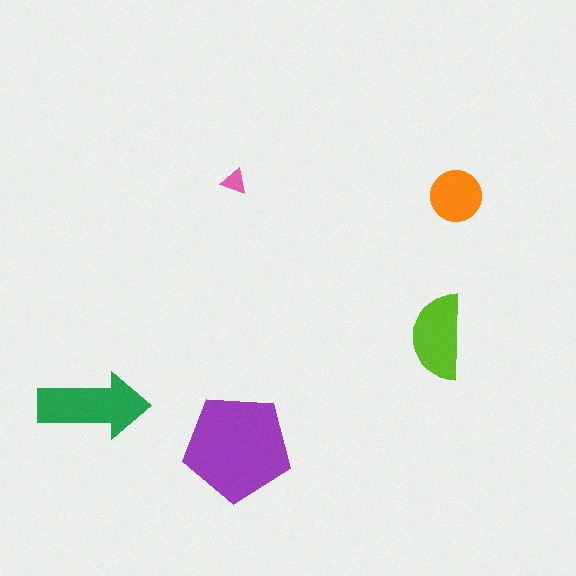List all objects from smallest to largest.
The pink triangle, the orange circle, the lime semicircle, the green arrow, the purple pentagon.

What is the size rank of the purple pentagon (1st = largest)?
1st.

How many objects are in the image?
There are 5 objects in the image.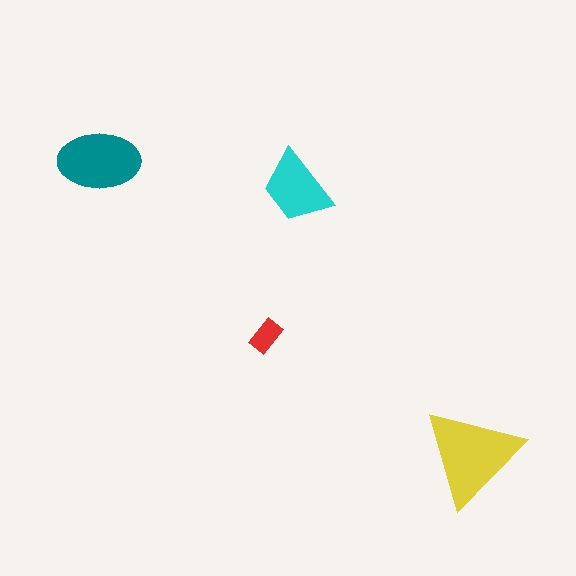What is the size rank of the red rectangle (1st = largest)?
4th.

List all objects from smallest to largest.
The red rectangle, the cyan trapezoid, the teal ellipse, the yellow triangle.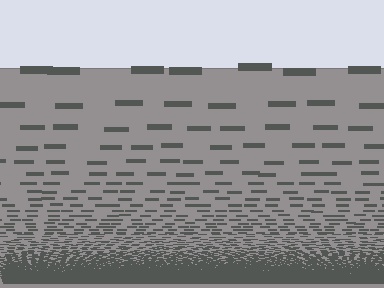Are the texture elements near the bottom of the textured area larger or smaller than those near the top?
Smaller. The gradient is inverted — elements near the bottom are smaller and denser.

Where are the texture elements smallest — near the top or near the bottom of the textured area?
Near the bottom.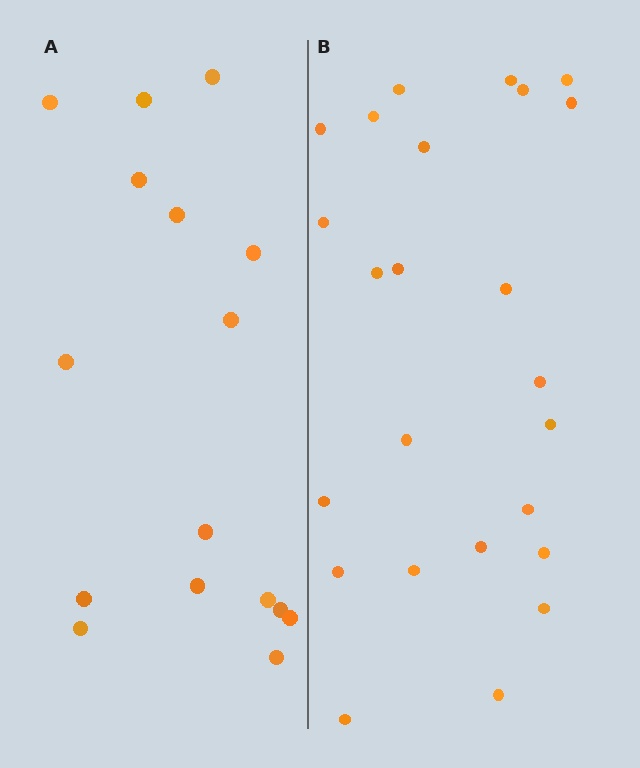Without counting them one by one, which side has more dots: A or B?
Region B (the right region) has more dots.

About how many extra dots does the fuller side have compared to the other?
Region B has roughly 8 or so more dots than region A.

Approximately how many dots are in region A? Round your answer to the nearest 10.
About 20 dots. (The exact count is 16, which rounds to 20.)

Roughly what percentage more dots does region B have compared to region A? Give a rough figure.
About 50% more.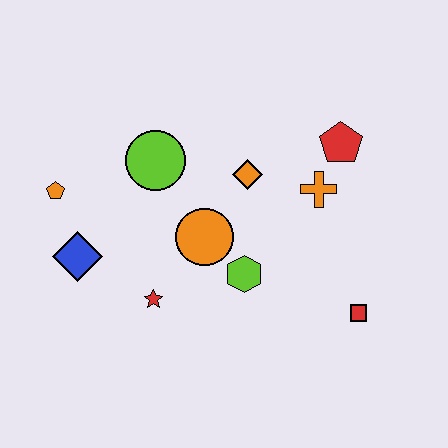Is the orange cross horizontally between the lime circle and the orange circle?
No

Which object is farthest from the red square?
The orange pentagon is farthest from the red square.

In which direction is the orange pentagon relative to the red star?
The orange pentagon is above the red star.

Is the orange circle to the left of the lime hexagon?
Yes